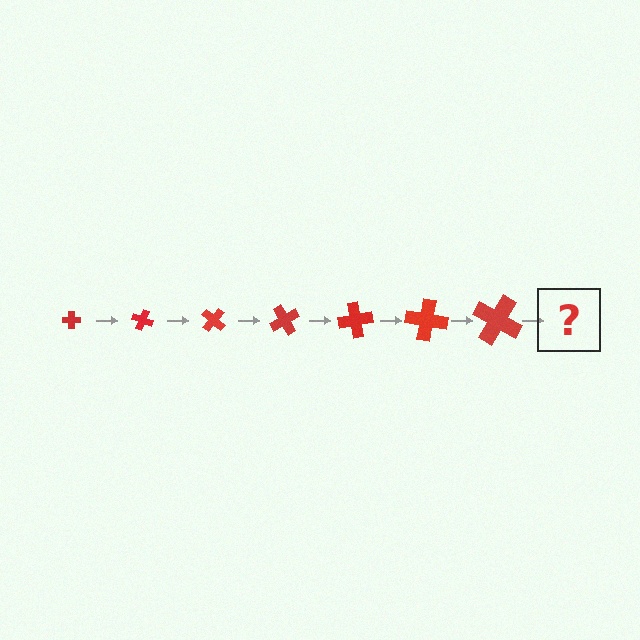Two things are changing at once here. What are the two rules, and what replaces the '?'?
The two rules are that the cross grows larger each step and it rotates 20 degrees each step. The '?' should be a cross, larger than the previous one and rotated 140 degrees from the start.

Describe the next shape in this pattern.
It should be a cross, larger than the previous one and rotated 140 degrees from the start.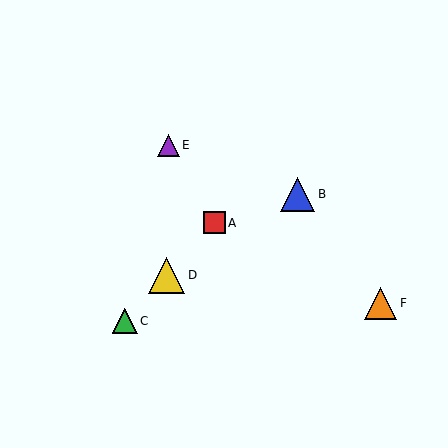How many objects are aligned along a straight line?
3 objects (A, C, D) are aligned along a straight line.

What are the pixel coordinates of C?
Object C is at (125, 321).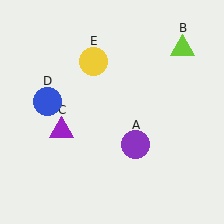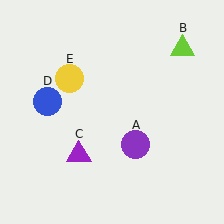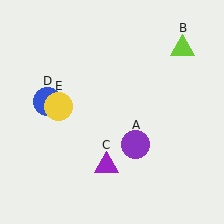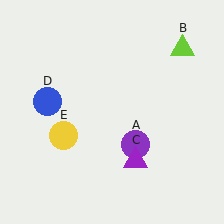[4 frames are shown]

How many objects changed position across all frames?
2 objects changed position: purple triangle (object C), yellow circle (object E).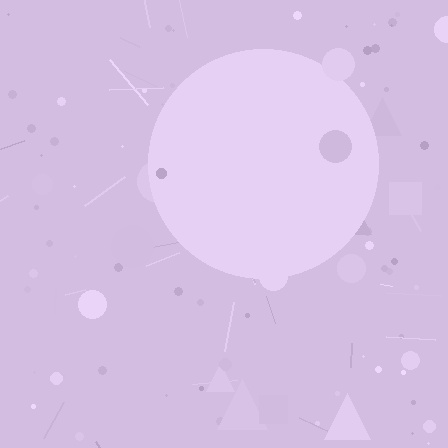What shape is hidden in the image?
A circle is hidden in the image.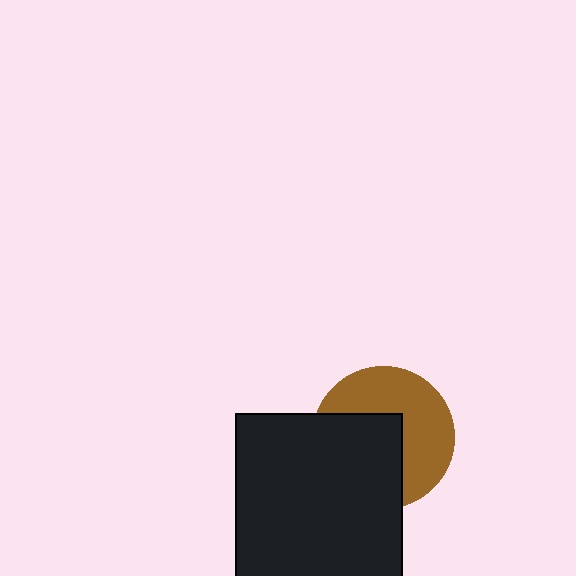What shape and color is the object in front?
The object in front is a black square.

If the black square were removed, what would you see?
You would see the complete brown circle.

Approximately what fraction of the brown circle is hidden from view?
Roughly 47% of the brown circle is hidden behind the black square.